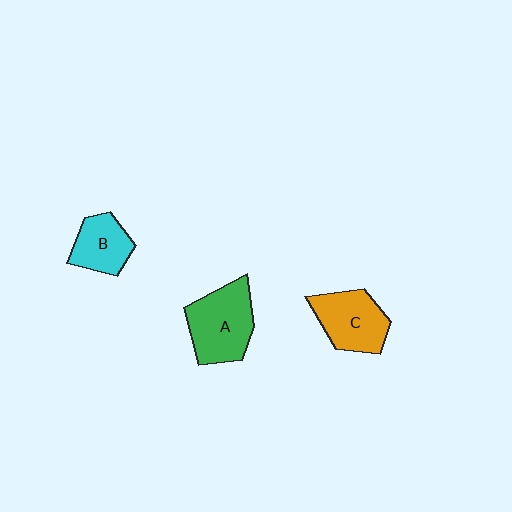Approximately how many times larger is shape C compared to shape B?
Approximately 1.3 times.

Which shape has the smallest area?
Shape B (cyan).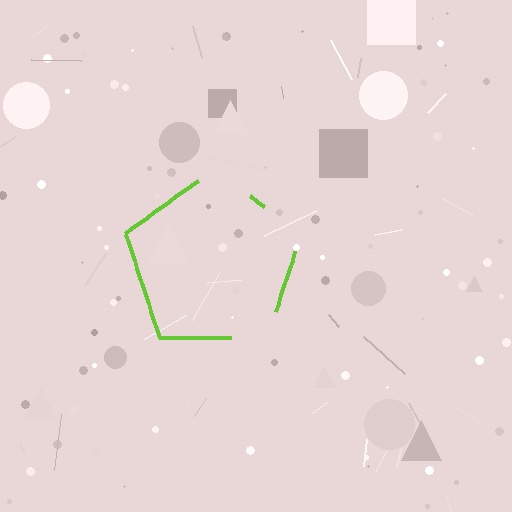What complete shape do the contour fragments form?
The contour fragments form a pentagon.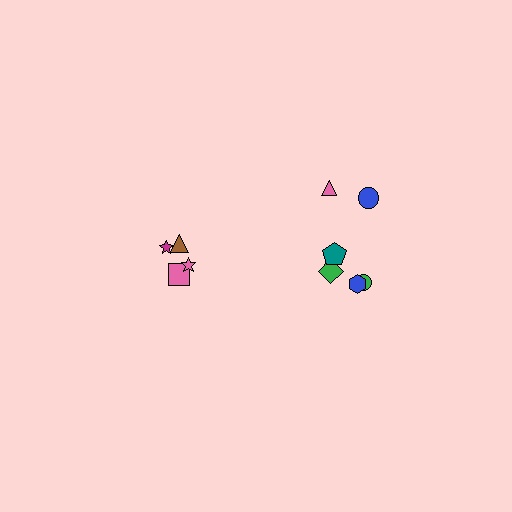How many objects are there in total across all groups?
There are 10 objects.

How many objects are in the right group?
There are 6 objects.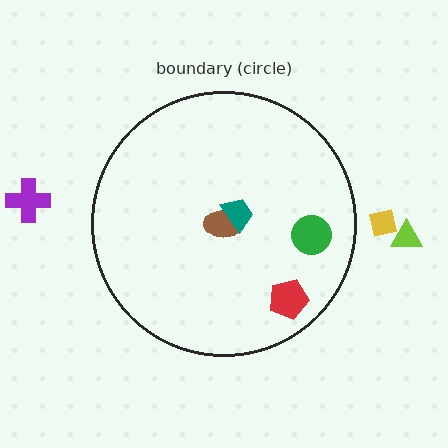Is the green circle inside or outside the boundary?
Inside.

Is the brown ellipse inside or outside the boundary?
Inside.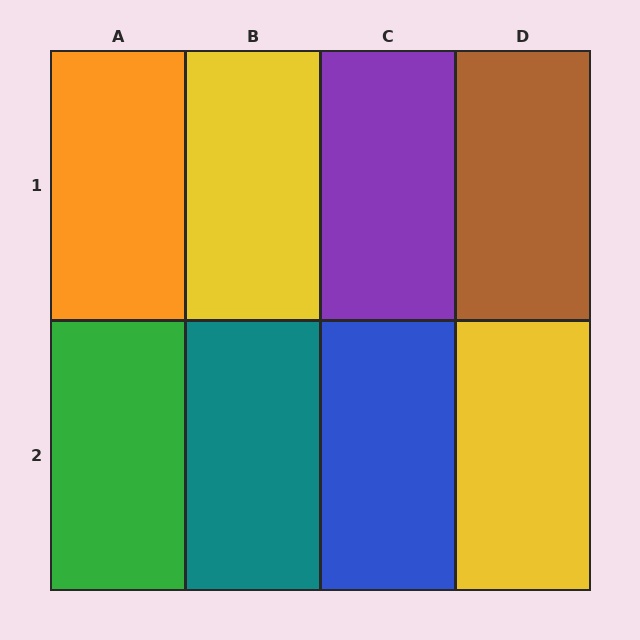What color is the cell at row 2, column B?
Teal.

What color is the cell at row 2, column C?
Blue.